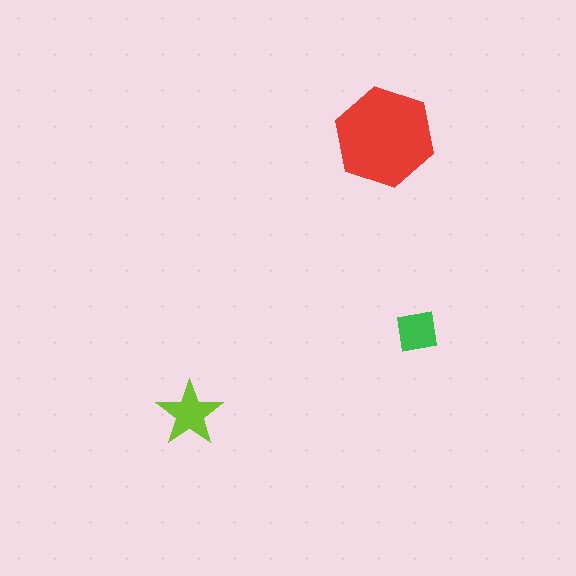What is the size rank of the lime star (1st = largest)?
2nd.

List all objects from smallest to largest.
The green square, the lime star, the red hexagon.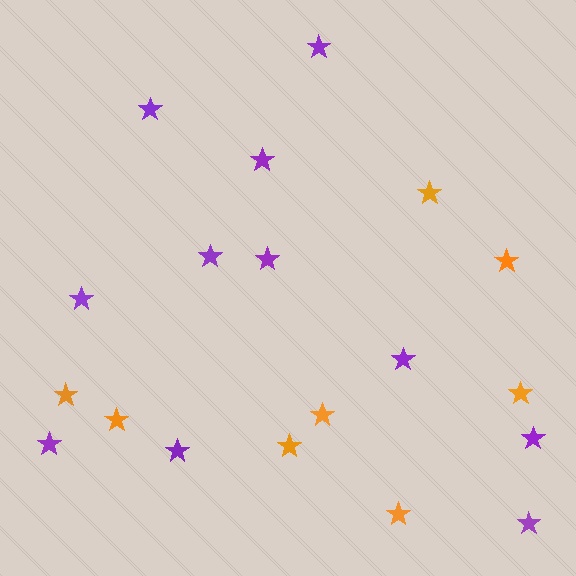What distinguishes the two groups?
There are 2 groups: one group of purple stars (11) and one group of orange stars (8).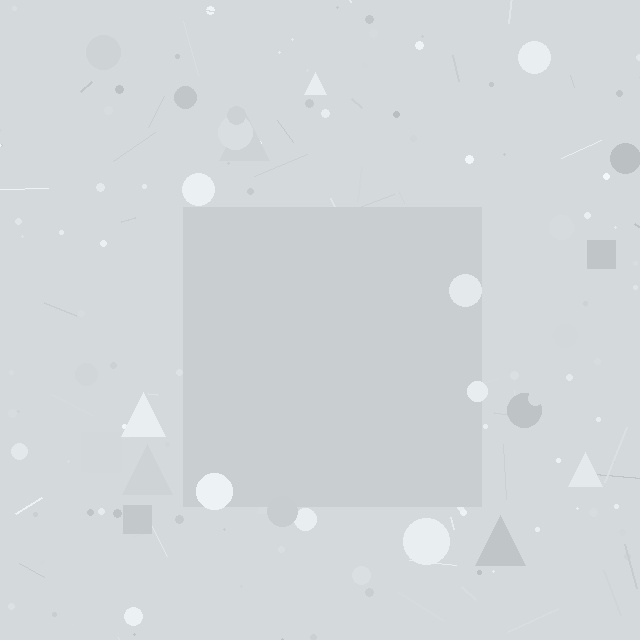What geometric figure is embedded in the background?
A square is embedded in the background.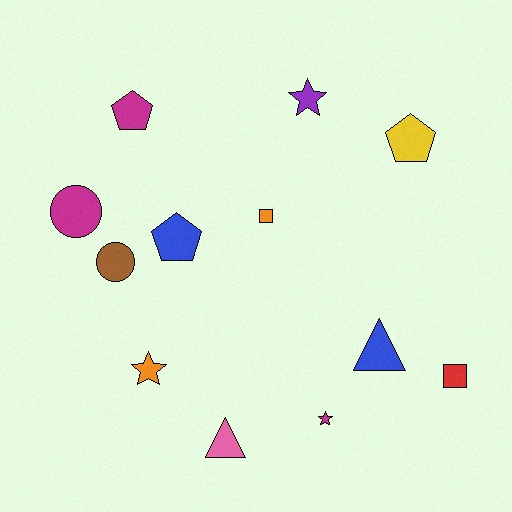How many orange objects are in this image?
There are 2 orange objects.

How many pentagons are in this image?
There are 3 pentagons.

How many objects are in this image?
There are 12 objects.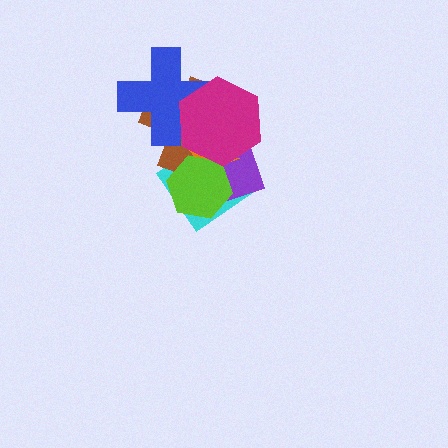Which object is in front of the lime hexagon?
The magenta hexagon is in front of the lime hexagon.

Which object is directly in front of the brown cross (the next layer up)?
The orange star is directly in front of the brown cross.